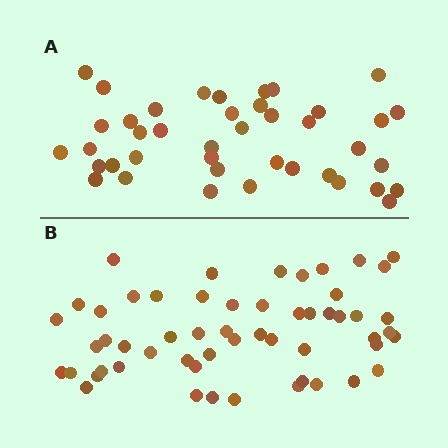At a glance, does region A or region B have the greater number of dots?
Region B (the bottom region) has more dots.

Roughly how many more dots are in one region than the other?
Region B has approximately 15 more dots than region A.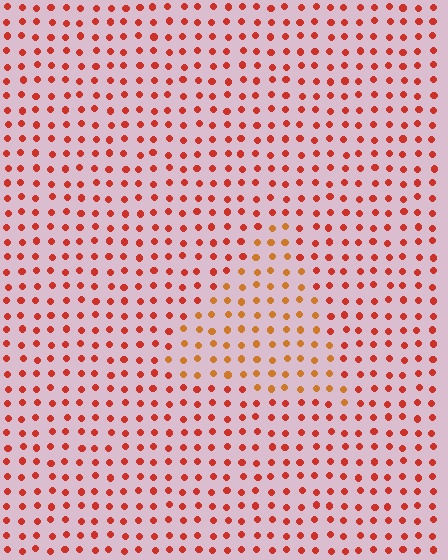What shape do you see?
I see a triangle.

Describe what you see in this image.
The image is filled with small red elements in a uniform arrangement. A triangle-shaped region is visible where the elements are tinted to a slightly different hue, forming a subtle color boundary.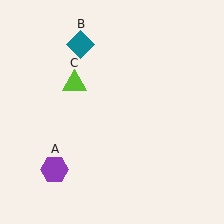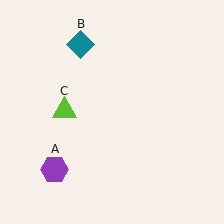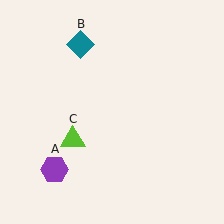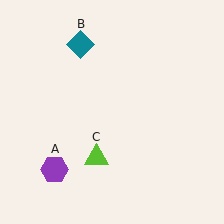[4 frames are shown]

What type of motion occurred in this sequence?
The lime triangle (object C) rotated counterclockwise around the center of the scene.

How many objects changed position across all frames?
1 object changed position: lime triangle (object C).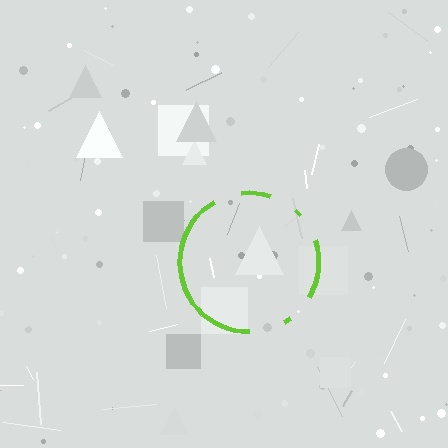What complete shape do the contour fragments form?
The contour fragments form a circle.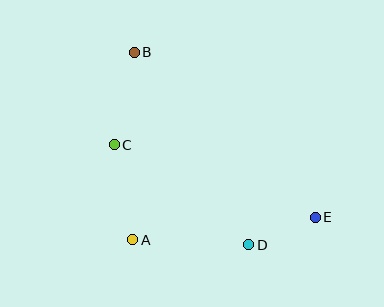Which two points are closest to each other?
Points D and E are closest to each other.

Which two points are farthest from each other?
Points B and E are farthest from each other.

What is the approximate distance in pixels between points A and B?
The distance between A and B is approximately 188 pixels.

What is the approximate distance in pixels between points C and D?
The distance between C and D is approximately 167 pixels.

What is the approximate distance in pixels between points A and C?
The distance between A and C is approximately 97 pixels.